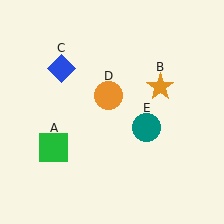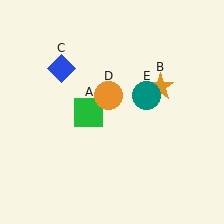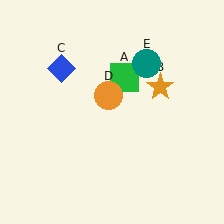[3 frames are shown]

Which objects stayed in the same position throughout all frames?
Orange star (object B) and blue diamond (object C) and orange circle (object D) remained stationary.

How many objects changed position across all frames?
2 objects changed position: green square (object A), teal circle (object E).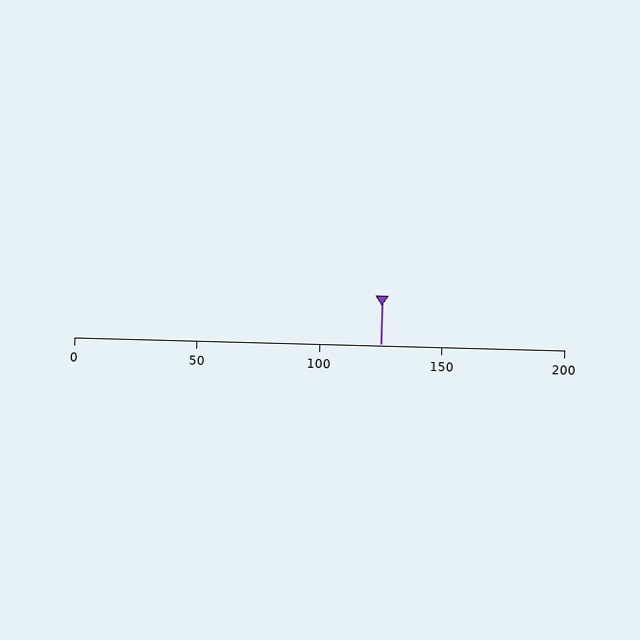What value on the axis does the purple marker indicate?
The marker indicates approximately 125.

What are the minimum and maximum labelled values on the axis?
The axis runs from 0 to 200.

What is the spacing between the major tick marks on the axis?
The major ticks are spaced 50 apart.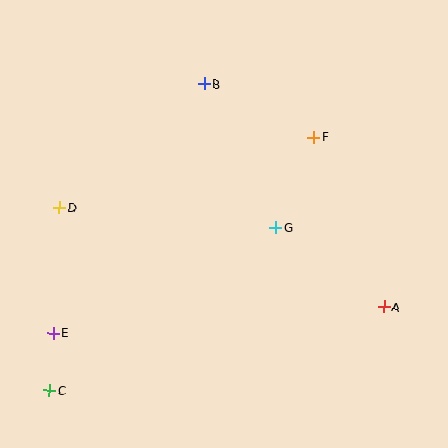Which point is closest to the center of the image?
Point G at (275, 227) is closest to the center.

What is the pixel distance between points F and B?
The distance between F and B is 122 pixels.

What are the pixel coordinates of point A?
Point A is at (384, 307).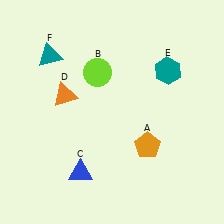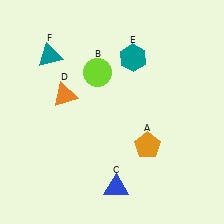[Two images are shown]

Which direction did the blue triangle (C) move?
The blue triangle (C) moved right.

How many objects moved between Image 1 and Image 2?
2 objects moved between the two images.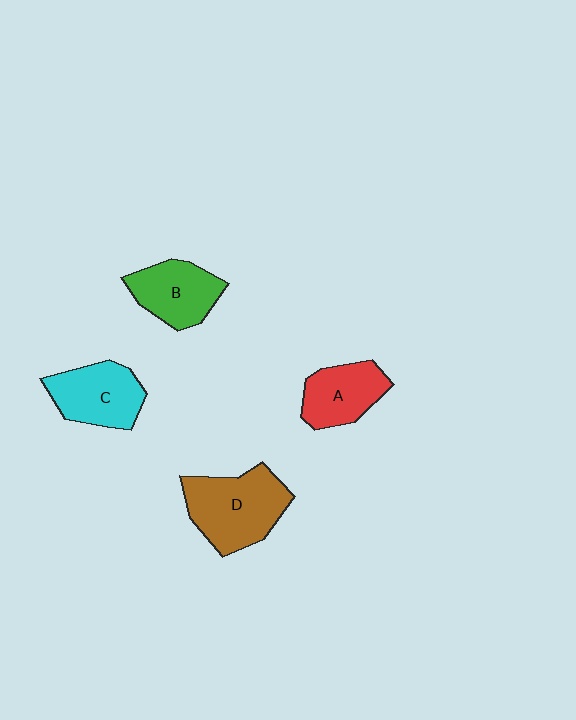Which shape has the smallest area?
Shape A (red).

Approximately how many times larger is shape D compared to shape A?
Approximately 1.5 times.